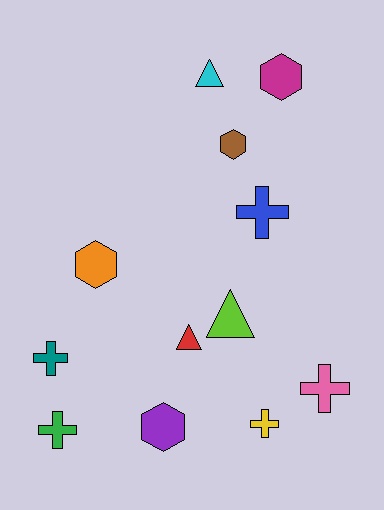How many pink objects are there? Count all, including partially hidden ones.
There is 1 pink object.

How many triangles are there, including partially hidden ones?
There are 3 triangles.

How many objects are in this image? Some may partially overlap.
There are 12 objects.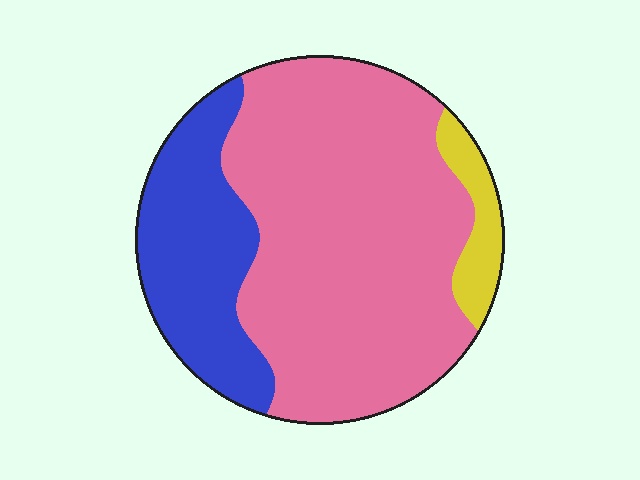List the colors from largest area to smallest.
From largest to smallest: pink, blue, yellow.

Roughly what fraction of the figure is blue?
Blue covers around 25% of the figure.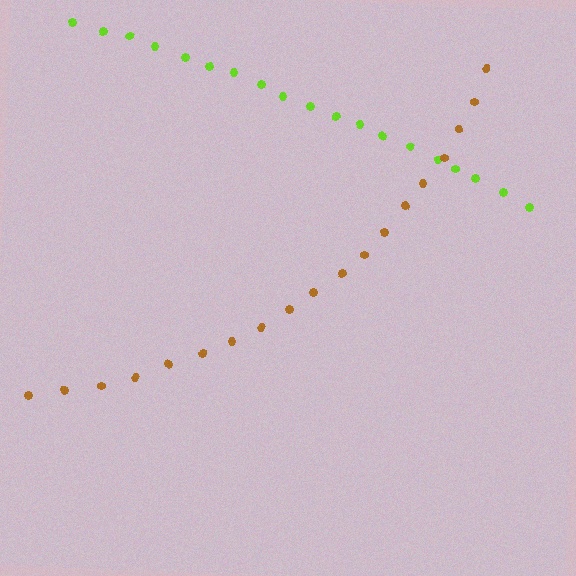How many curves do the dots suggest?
There are 2 distinct paths.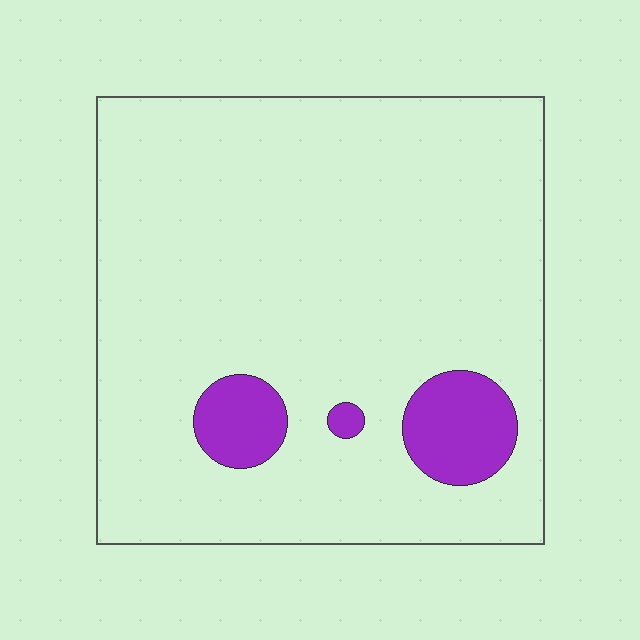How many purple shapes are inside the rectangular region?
3.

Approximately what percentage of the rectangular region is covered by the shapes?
Approximately 10%.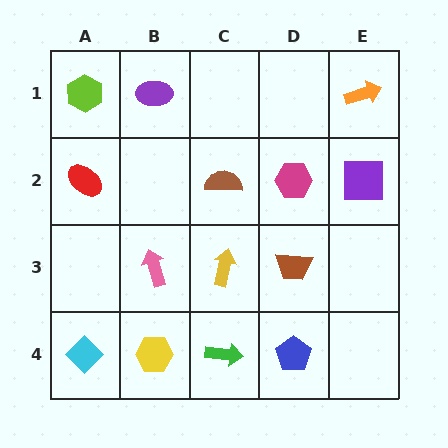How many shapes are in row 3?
3 shapes.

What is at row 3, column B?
A pink arrow.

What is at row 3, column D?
A brown trapezoid.